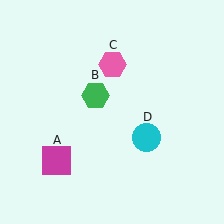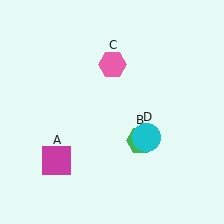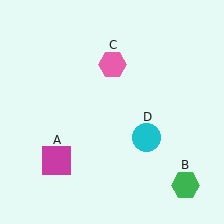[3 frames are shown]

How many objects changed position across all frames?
1 object changed position: green hexagon (object B).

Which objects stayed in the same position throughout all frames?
Magenta square (object A) and pink hexagon (object C) and cyan circle (object D) remained stationary.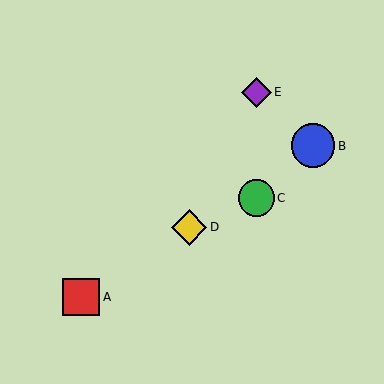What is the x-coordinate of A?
Object A is at x≈81.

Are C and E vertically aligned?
Yes, both are at x≈256.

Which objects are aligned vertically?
Objects C, E are aligned vertically.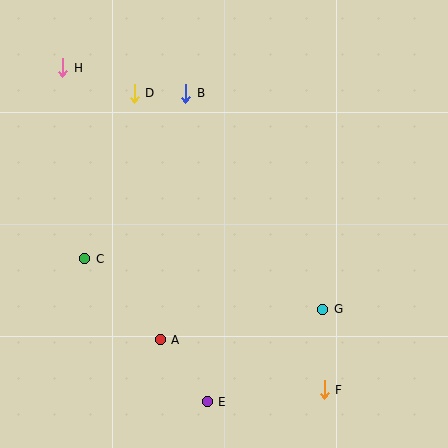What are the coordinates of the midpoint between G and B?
The midpoint between G and B is at (254, 201).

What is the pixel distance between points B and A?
The distance between B and A is 248 pixels.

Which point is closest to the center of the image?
Point G at (323, 309) is closest to the center.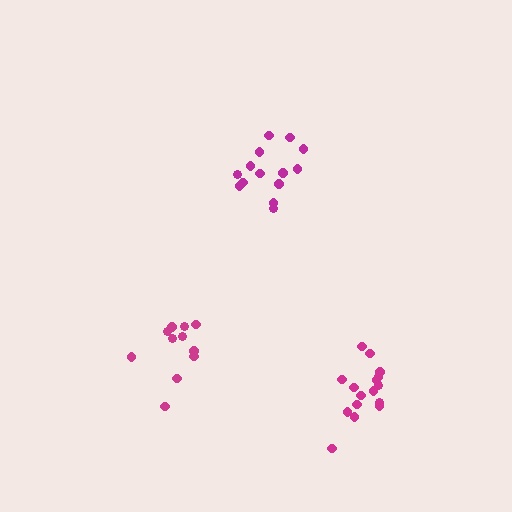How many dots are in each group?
Group 1: 14 dots, Group 2: 11 dots, Group 3: 16 dots (41 total).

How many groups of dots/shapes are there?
There are 3 groups.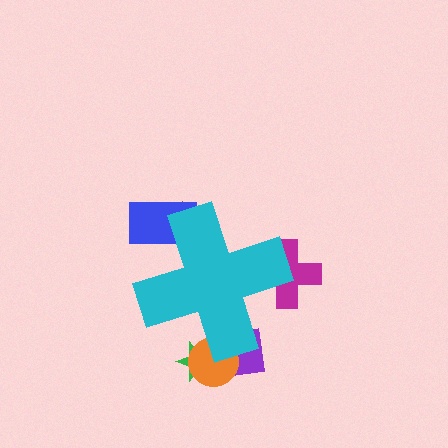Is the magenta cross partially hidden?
Yes, the magenta cross is partially hidden behind the cyan cross.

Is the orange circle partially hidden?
Yes, the orange circle is partially hidden behind the cyan cross.